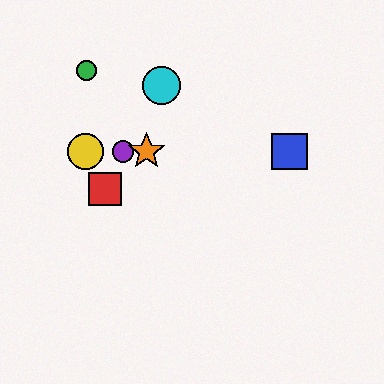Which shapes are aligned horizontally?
The blue square, the yellow circle, the purple circle, the orange star are aligned horizontally.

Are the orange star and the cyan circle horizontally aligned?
No, the orange star is at y≈152 and the cyan circle is at y≈85.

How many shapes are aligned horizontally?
4 shapes (the blue square, the yellow circle, the purple circle, the orange star) are aligned horizontally.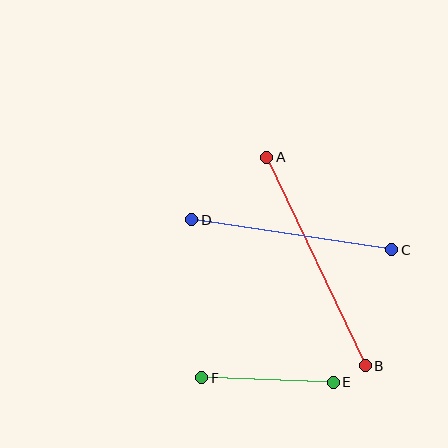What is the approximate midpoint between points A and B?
The midpoint is at approximately (316, 262) pixels.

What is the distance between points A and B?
The distance is approximately 231 pixels.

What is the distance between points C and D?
The distance is approximately 202 pixels.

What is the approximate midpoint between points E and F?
The midpoint is at approximately (267, 380) pixels.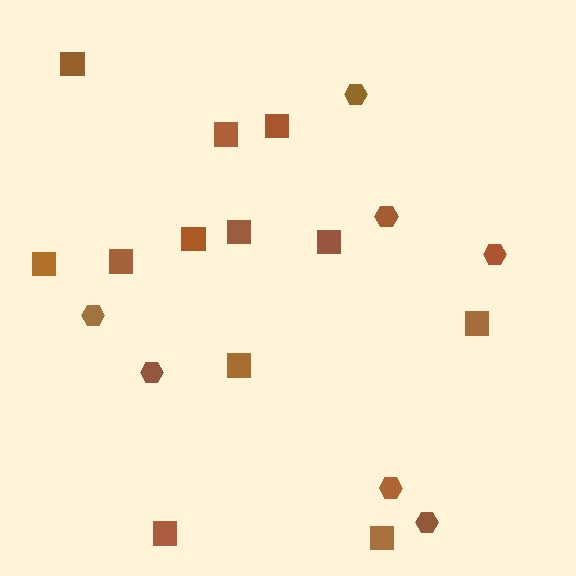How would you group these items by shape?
There are 2 groups: one group of hexagons (7) and one group of squares (12).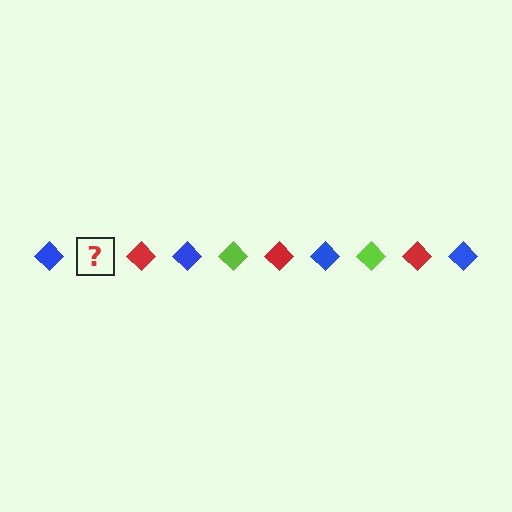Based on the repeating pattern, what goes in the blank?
The blank should be a lime diamond.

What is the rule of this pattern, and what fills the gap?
The rule is that the pattern cycles through blue, lime, red diamonds. The gap should be filled with a lime diamond.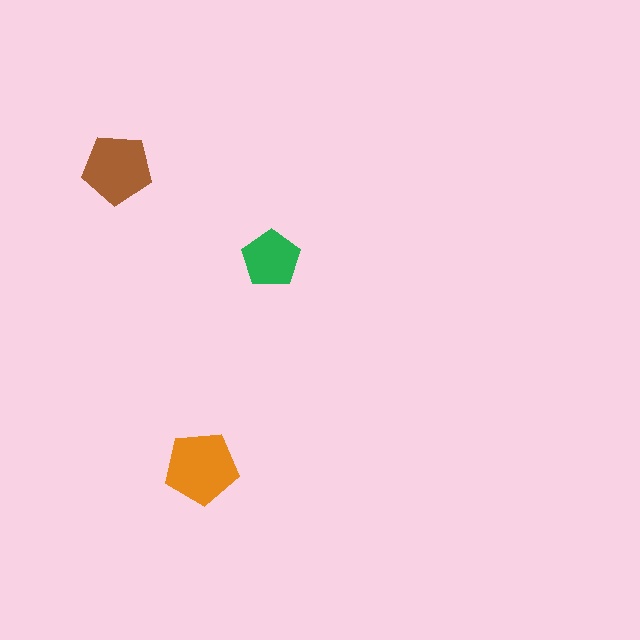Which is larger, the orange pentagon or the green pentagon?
The orange one.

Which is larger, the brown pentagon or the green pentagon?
The brown one.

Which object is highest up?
The brown pentagon is topmost.